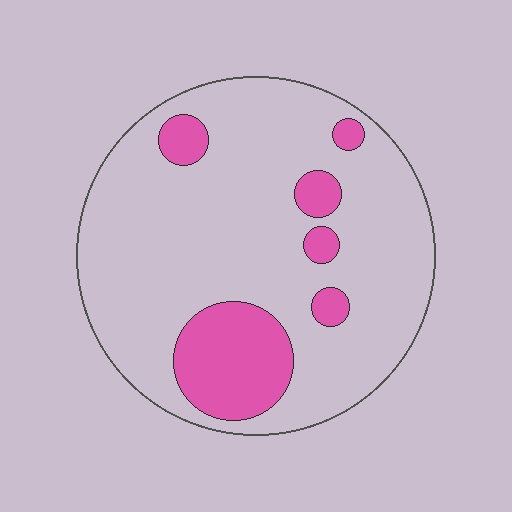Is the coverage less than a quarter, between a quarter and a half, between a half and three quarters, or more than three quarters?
Less than a quarter.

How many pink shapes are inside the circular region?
6.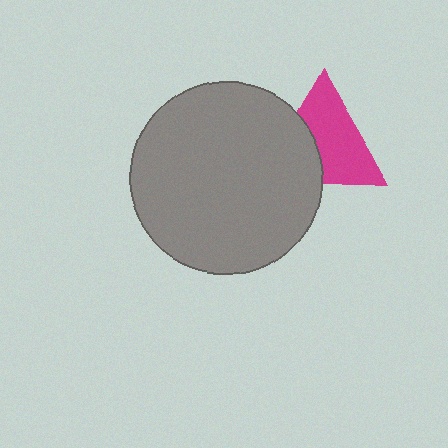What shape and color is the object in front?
The object in front is a gray circle.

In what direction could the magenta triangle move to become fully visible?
The magenta triangle could move right. That would shift it out from behind the gray circle entirely.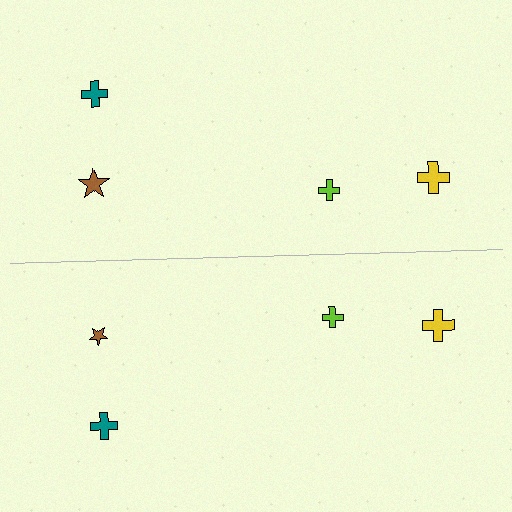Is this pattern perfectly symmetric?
No, the pattern is not perfectly symmetric. The brown star on the bottom side has a different size than its mirror counterpart.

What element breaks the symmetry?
The brown star on the bottom side has a different size than its mirror counterpart.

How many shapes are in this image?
There are 8 shapes in this image.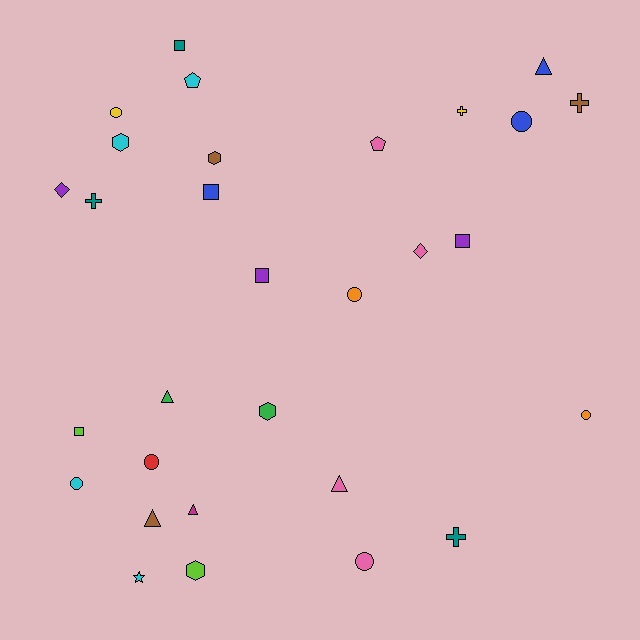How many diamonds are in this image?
There are 2 diamonds.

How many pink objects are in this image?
There are 4 pink objects.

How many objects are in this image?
There are 30 objects.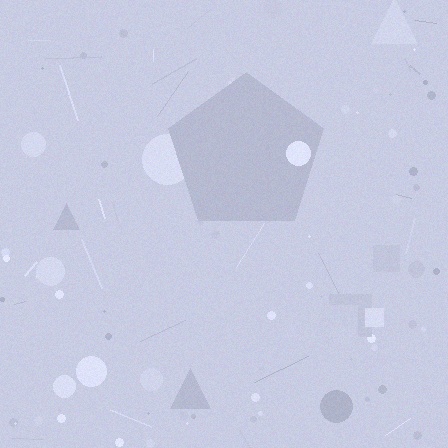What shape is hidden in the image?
A pentagon is hidden in the image.